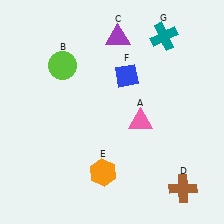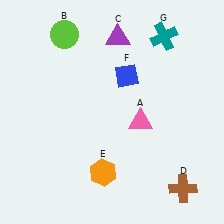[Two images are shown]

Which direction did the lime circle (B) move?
The lime circle (B) moved up.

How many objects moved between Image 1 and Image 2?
1 object moved between the two images.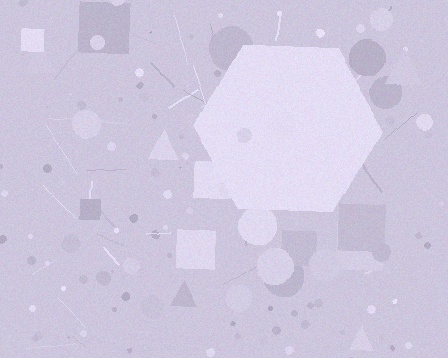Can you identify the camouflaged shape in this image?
The camouflaged shape is a hexagon.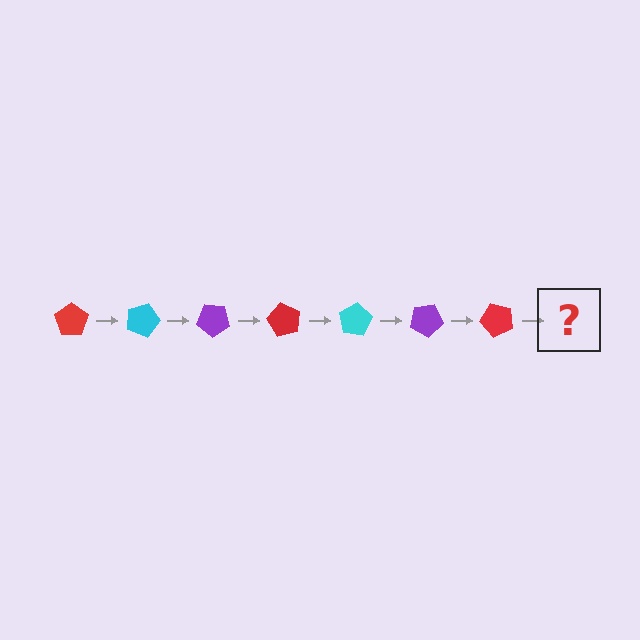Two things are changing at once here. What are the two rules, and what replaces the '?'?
The two rules are that it rotates 20 degrees each step and the color cycles through red, cyan, and purple. The '?' should be a cyan pentagon, rotated 140 degrees from the start.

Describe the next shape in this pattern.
It should be a cyan pentagon, rotated 140 degrees from the start.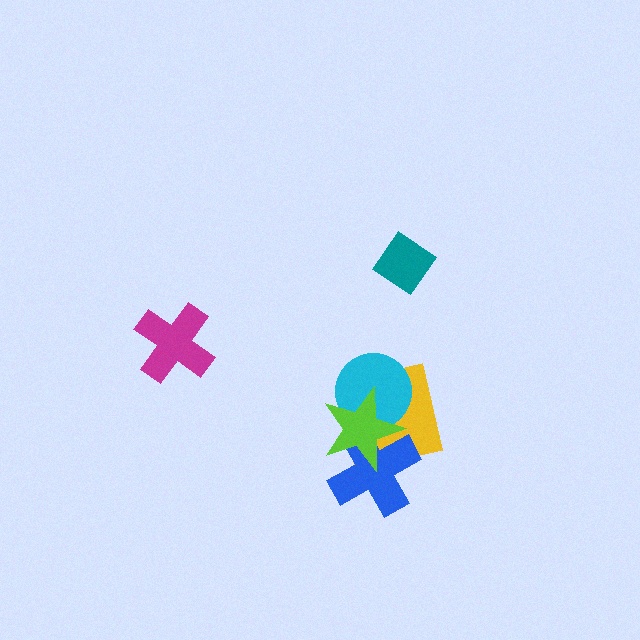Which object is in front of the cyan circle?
The lime star is in front of the cyan circle.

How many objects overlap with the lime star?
3 objects overlap with the lime star.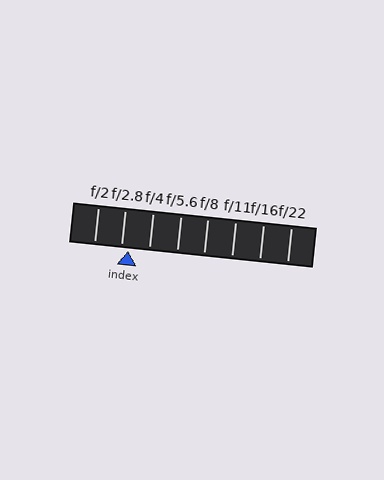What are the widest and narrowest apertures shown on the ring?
The widest aperture shown is f/2 and the narrowest is f/22.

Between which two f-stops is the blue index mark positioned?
The index mark is between f/2.8 and f/4.